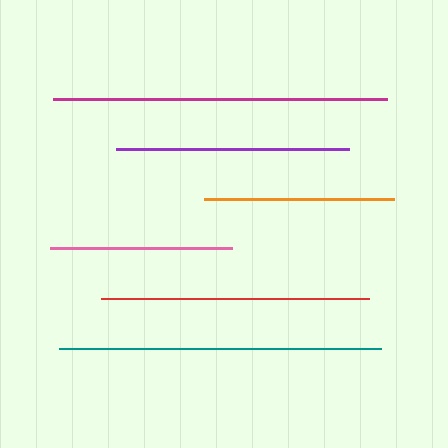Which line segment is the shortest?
The pink line is the shortest at approximately 182 pixels.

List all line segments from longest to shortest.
From longest to shortest: magenta, teal, red, purple, orange, pink.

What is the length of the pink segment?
The pink segment is approximately 182 pixels long.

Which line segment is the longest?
The magenta line is the longest at approximately 334 pixels.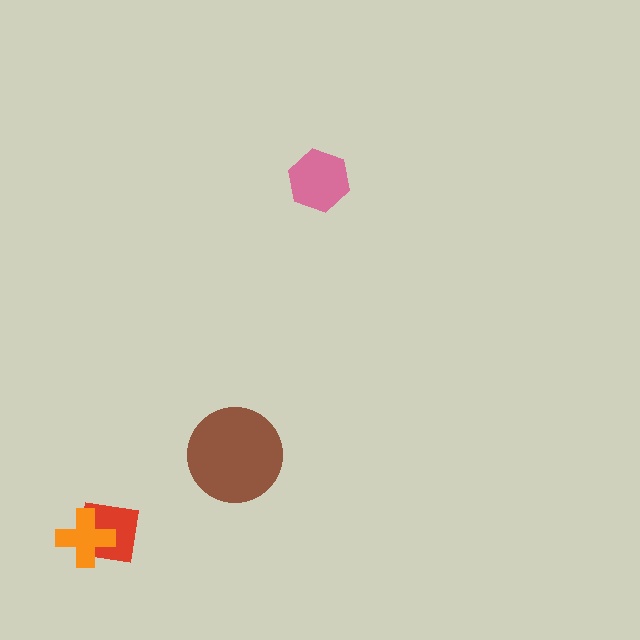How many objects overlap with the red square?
1 object overlaps with the red square.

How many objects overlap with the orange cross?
1 object overlaps with the orange cross.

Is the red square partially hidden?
Yes, it is partially covered by another shape.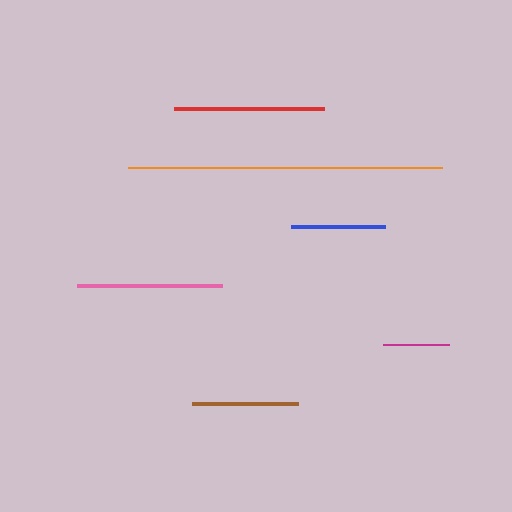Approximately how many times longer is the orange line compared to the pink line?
The orange line is approximately 2.2 times the length of the pink line.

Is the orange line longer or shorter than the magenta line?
The orange line is longer than the magenta line.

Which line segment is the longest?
The orange line is the longest at approximately 315 pixels.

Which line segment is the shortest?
The magenta line is the shortest at approximately 66 pixels.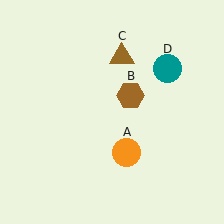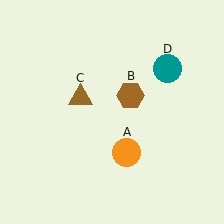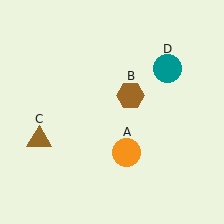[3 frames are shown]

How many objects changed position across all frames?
1 object changed position: brown triangle (object C).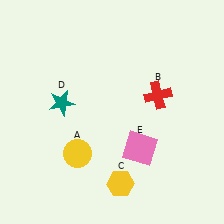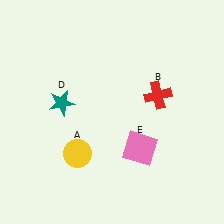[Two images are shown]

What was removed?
The yellow hexagon (C) was removed in Image 2.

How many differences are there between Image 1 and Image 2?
There is 1 difference between the two images.